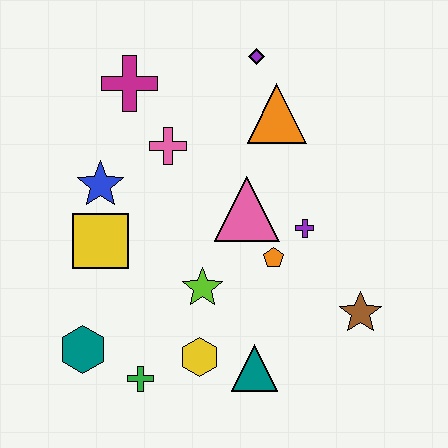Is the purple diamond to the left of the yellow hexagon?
No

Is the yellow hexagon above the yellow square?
No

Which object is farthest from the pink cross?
The brown star is farthest from the pink cross.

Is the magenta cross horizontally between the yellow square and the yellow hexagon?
Yes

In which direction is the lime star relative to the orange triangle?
The lime star is below the orange triangle.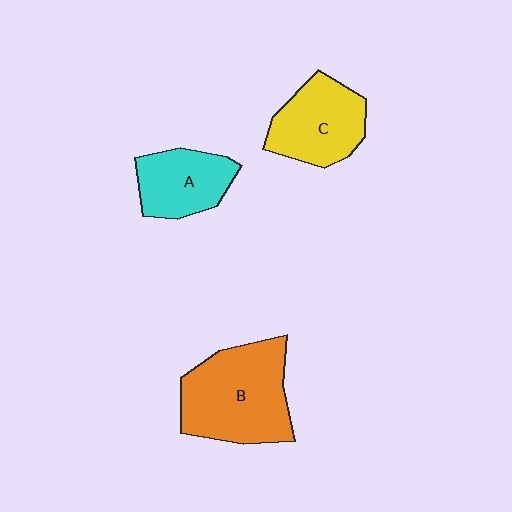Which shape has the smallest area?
Shape A (cyan).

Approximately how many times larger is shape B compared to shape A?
Approximately 1.7 times.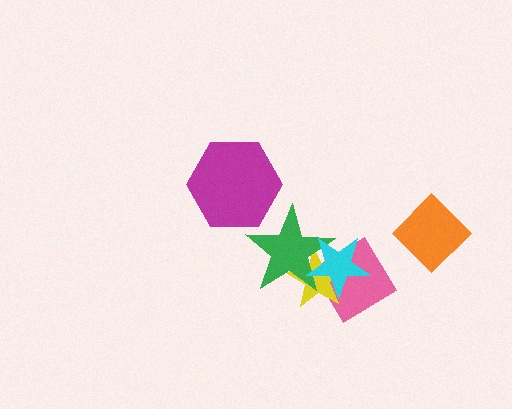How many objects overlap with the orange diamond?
0 objects overlap with the orange diamond.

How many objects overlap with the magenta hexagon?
0 objects overlap with the magenta hexagon.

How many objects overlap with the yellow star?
3 objects overlap with the yellow star.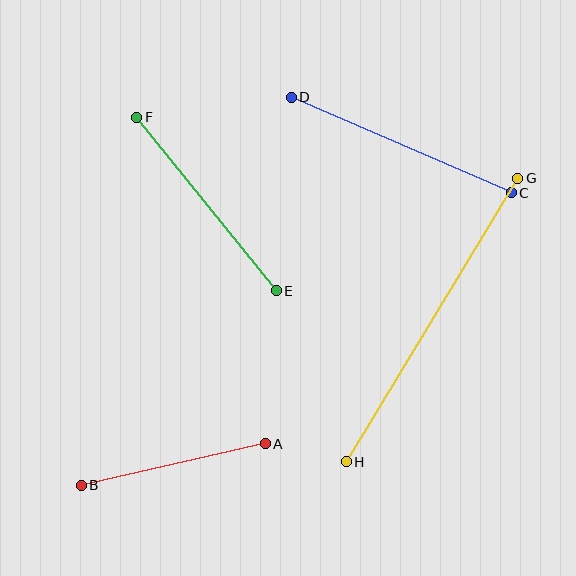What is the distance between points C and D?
The distance is approximately 240 pixels.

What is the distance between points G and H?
The distance is approximately 332 pixels.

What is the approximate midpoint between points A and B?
The midpoint is at approximately (173, 465) pixels.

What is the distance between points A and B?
The distance is approximately 189 pixels.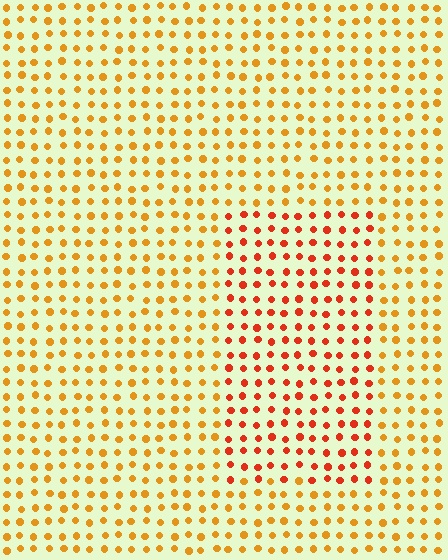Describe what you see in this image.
The image is filled with small orange elements in a uniform arrangement. A rectangle-shaped region is visible where the elements are tinted to a slightly different hue, forming a subtle color boundary.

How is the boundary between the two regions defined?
The boundary is defined purely by a slight shift in hue (about 31 degrees). Spacing, size, and orientation are identical on both sides.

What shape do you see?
I see a rectangle.